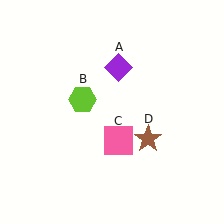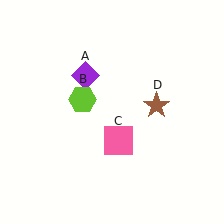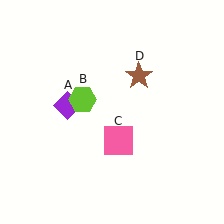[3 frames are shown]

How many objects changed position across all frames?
2 objects changed position: purple diamond (object A), brown star (object D).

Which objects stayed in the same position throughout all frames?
Lime hexagon (object B) and pink square (object C) remained stationary.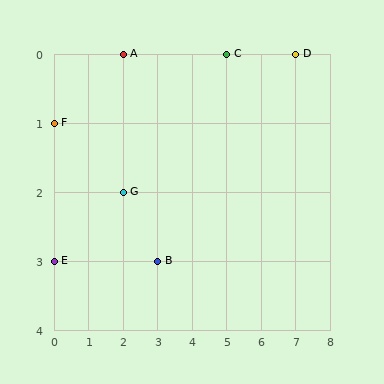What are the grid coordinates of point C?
Point C is at grid coordinates (5, 0).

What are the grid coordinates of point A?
Point A is at grid coordinates (2, 0).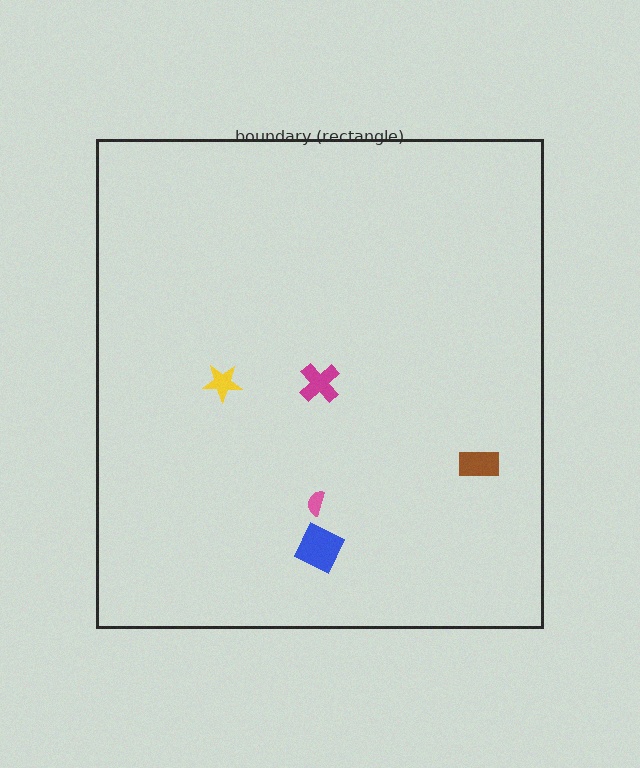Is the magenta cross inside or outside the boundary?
Inside.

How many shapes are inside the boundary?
5 inside, 0 outside.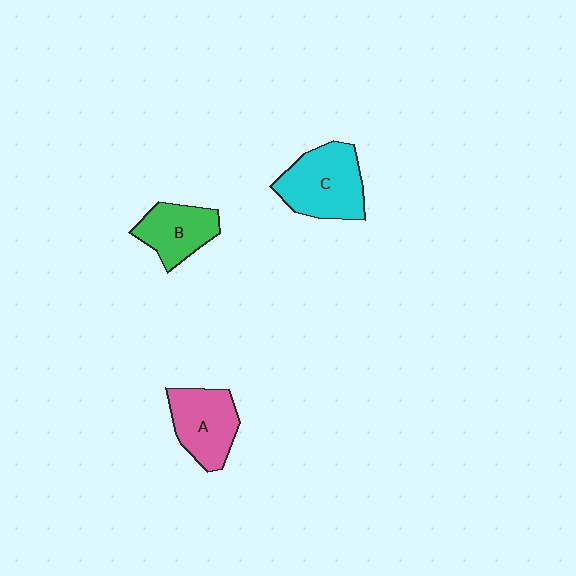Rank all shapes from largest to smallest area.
From largest to smallest: C (cyan), A (pink), B (green).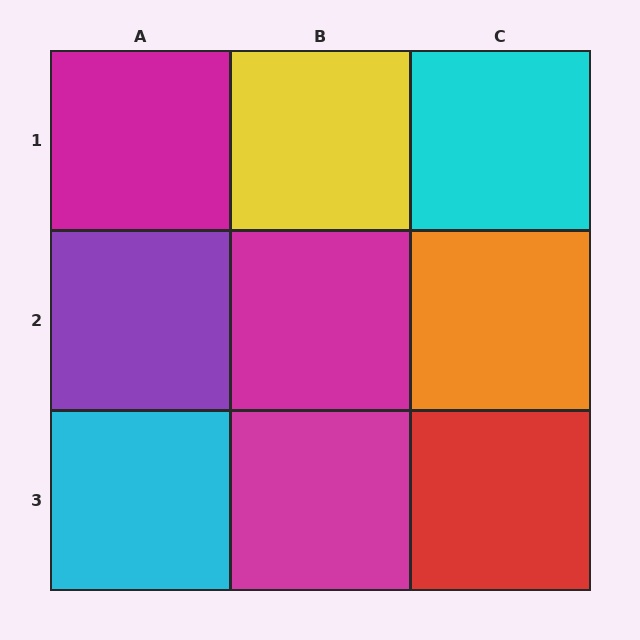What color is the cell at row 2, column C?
Orange.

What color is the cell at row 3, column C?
Red.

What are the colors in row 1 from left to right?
Magenta, yellow, cyan.